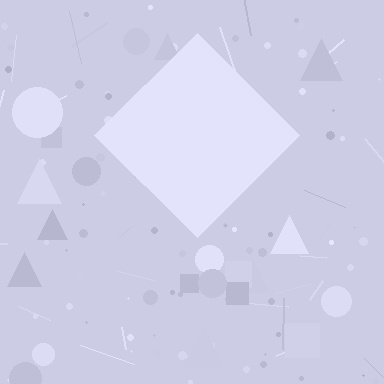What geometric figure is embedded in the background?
A diamond is embedded in the background.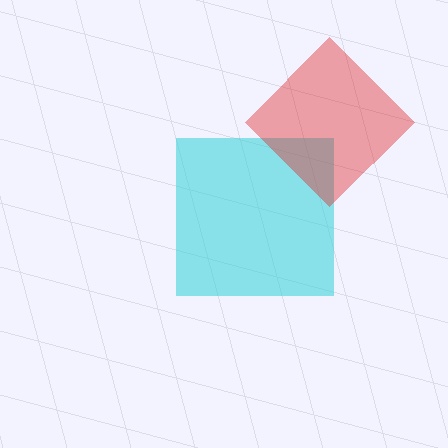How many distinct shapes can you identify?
There are 2 distinct shapes: a cyan square, a red diamond.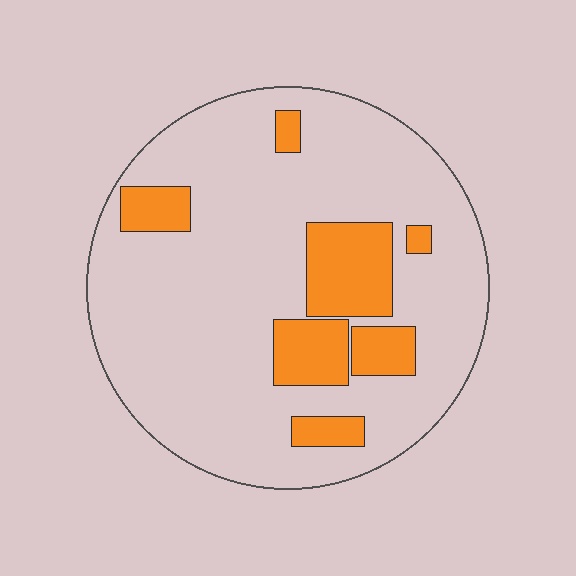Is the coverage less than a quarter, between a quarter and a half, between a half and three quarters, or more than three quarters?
Less than a quarter.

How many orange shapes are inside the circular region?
7.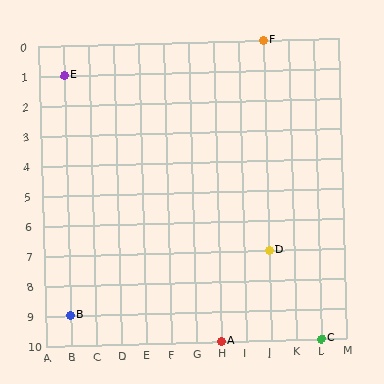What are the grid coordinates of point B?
Point B is at grid coordinates (B, 9).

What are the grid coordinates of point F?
Point F is at grid coordinates (J, 0).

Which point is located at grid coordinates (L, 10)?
Point C is at (L, 10).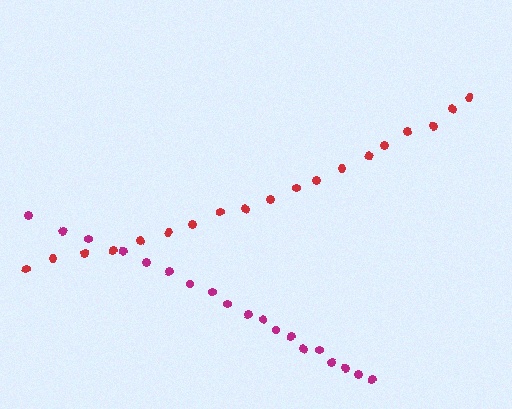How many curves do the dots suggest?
There are 2 distinct paths.